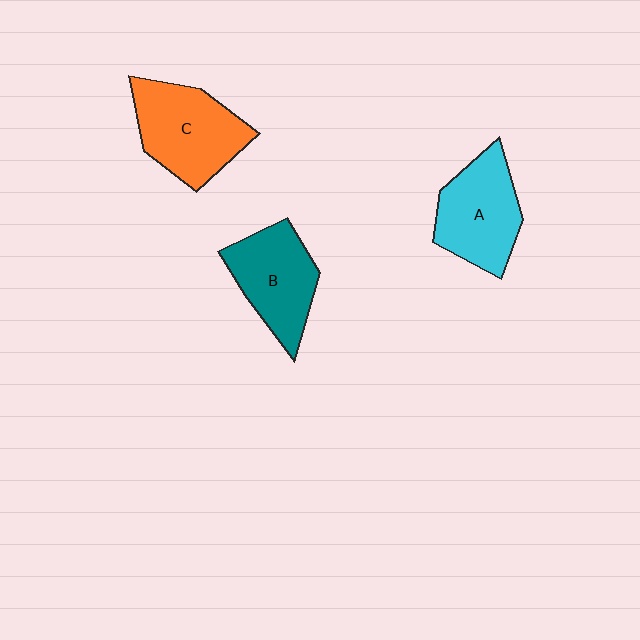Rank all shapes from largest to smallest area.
From largest to smallest: C (orange), A (cyan), B (teal).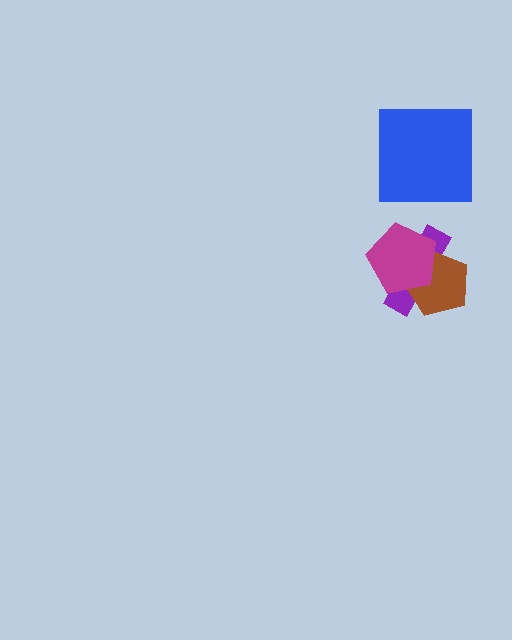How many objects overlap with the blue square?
0 objects overlap with the blue square.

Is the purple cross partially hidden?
Yes, it is partially covered by another shape.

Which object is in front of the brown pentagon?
The magenta pentagon is in front of the brown pentagon.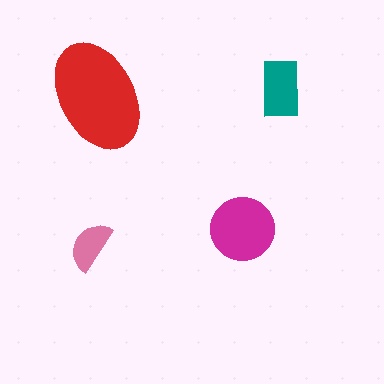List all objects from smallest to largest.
The pink semicircle, the teal rectangle, the magenta circle, the red ellipse.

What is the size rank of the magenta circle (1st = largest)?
2nd.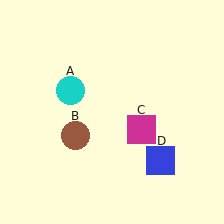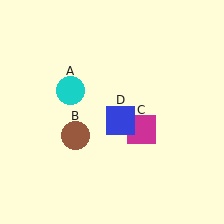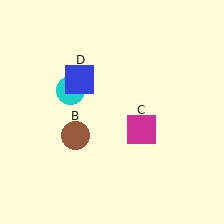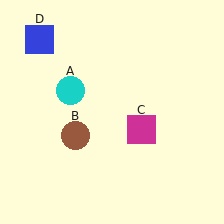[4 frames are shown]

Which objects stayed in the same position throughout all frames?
Cyan circle (object A) and brown circle (object B) and magenta square (object C) remained stationary.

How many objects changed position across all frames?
1 object changed position: blue square (object D).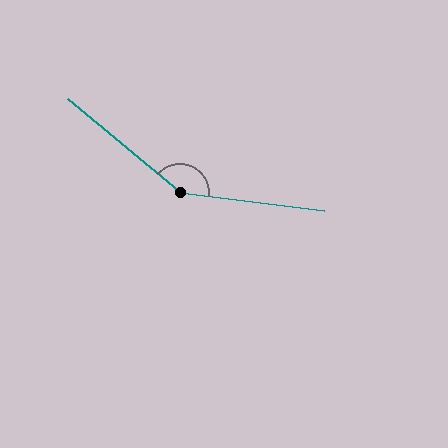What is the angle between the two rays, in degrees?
Approximately 147 degrees.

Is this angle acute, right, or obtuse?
It is obtuse.